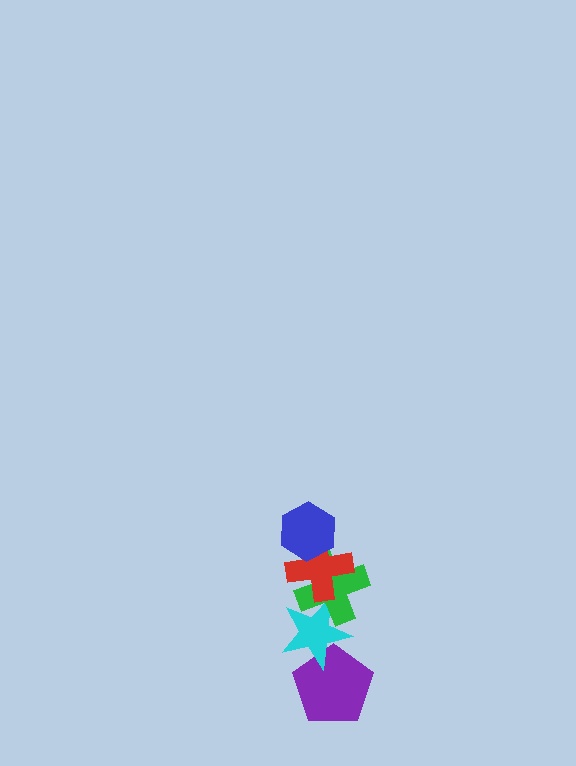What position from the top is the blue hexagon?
The blue hexagon is 1st from the top.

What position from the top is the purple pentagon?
The purple pentagon is 5th from the top.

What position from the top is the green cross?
The green cross is 3rd from the top.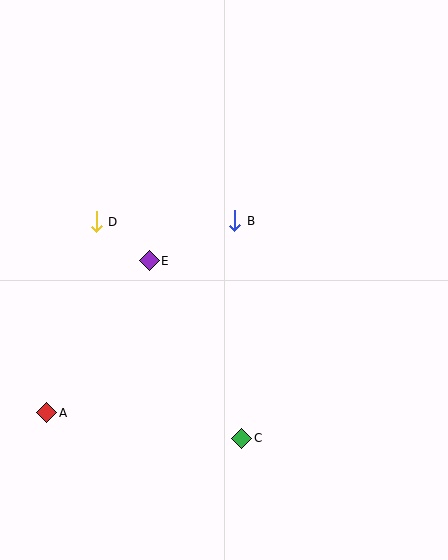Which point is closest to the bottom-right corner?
Point C is closest to the bottom-right corner.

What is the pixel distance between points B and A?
The distance between B and A is 269 pixels.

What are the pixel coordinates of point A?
Point A is at (47, 413).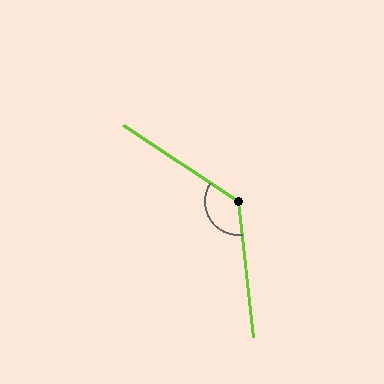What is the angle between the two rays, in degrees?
Approximately 130 degrees.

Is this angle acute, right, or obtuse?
It is obtuse.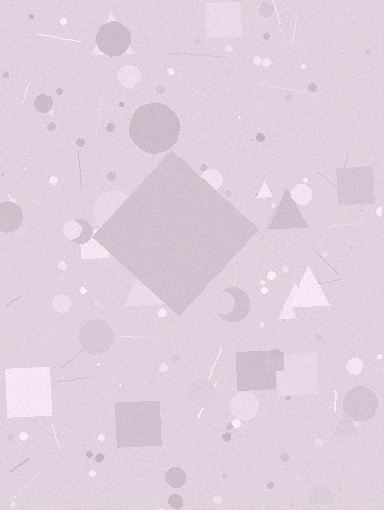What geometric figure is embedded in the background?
A diamond is embedded in the background.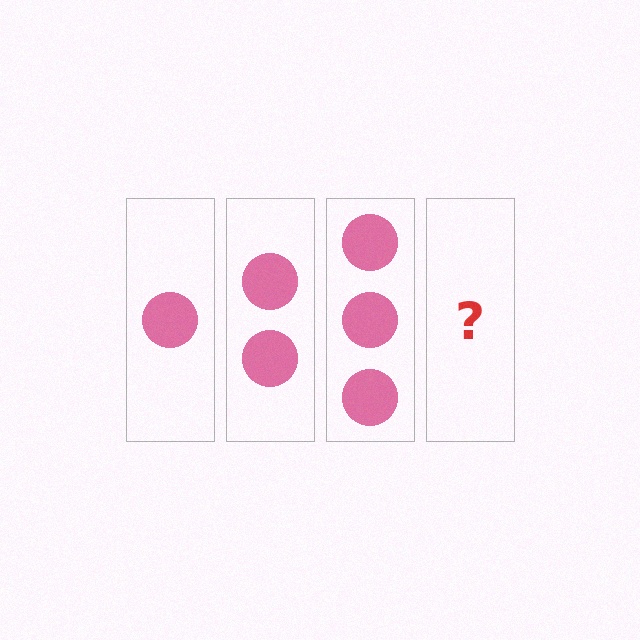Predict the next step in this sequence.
The next step is 4 circles.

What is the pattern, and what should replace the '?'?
The pattern is that each step adds one more circle. The '?' should be 4 circles.